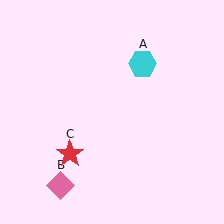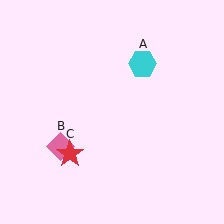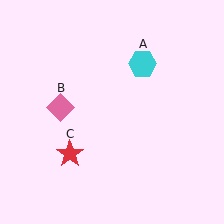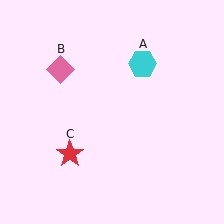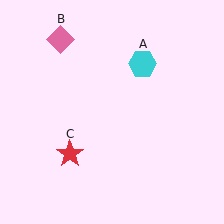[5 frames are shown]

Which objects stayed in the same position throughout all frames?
Cyan hexagon (object A) and red star (object C) remained stationary.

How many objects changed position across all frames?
1 object changed position: pink diamond (object B).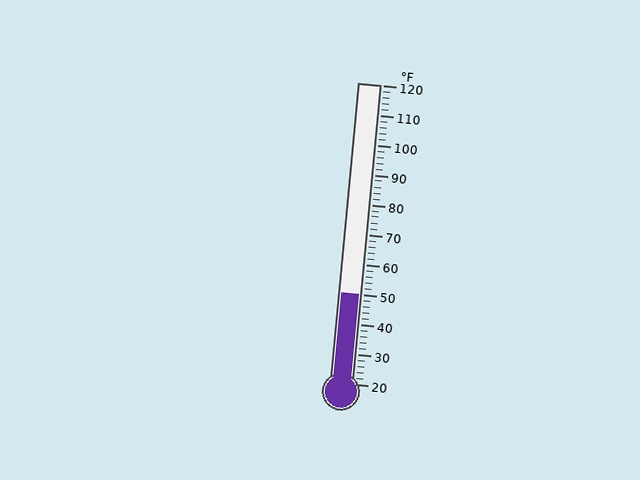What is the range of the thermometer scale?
The thermometer scale ranges from 20°F to 120°F.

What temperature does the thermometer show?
The thermometer shows approximately 50°F.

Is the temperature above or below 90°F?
The temperature is below 90°F.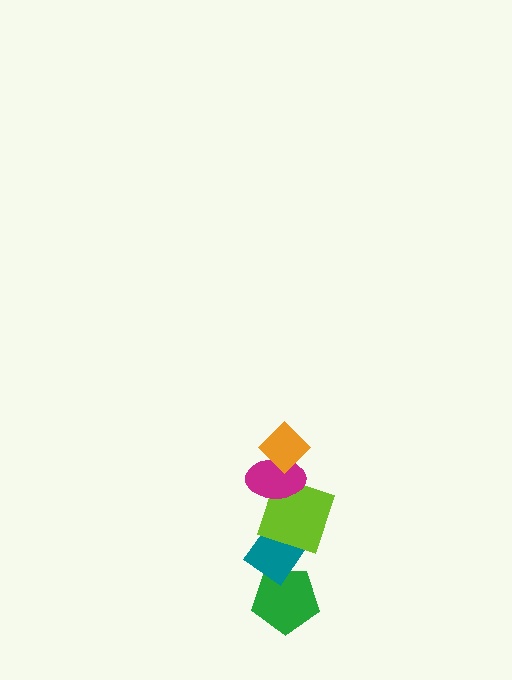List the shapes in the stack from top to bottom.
From top to bottom: the orange diamond, the magenta ellipse, the lime square, the teal diamond, the green pentagon.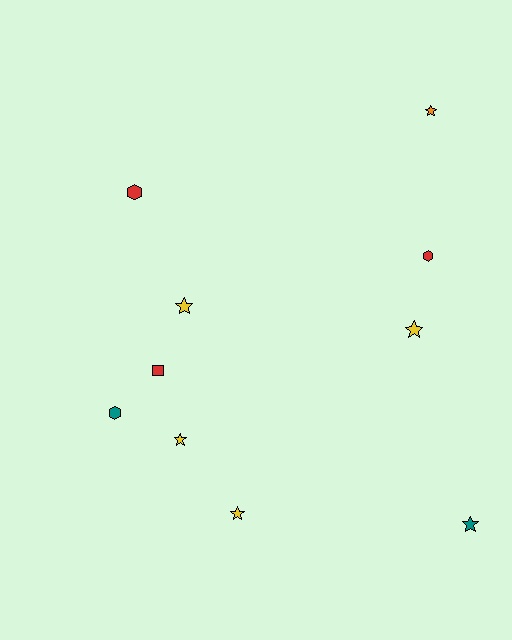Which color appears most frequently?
Yellow, with 4 objects.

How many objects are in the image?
There are 10 objects.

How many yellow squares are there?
There are no yellow squares.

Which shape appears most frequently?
Star, with 6 objects.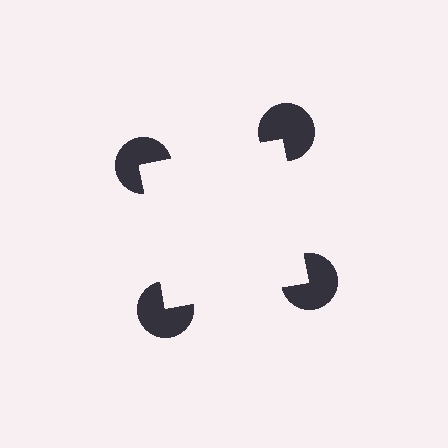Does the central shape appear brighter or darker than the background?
It typically appears slightly brighter than the background, even though no actual brightness change is drawn.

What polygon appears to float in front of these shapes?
An illusory square — its edges are inferred from the aligned wedge cuts in the pac-man discs, not physically drawn.